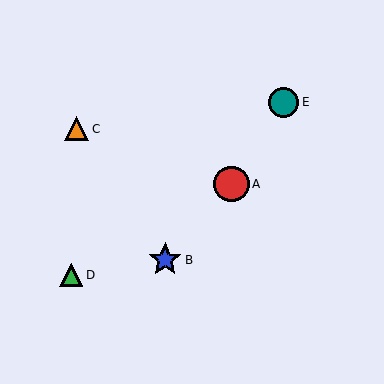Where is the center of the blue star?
The center of the blue star is at (165, 260).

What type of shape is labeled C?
Shape C is an orange triangle.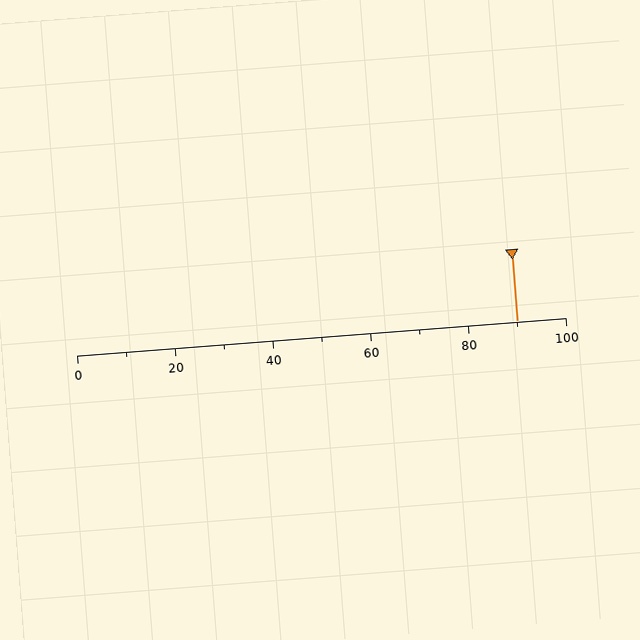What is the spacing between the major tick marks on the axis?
The major ticks are spaced 20 apart.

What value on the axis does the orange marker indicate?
The marker indicates approximately 90.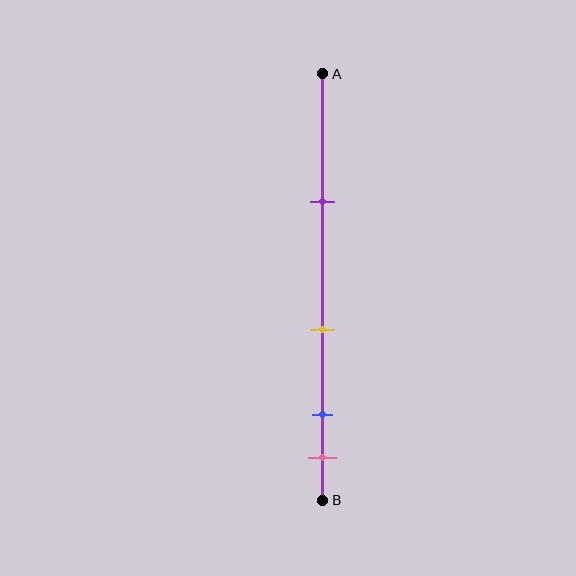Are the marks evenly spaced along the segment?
No, the marks are not evenly spaced.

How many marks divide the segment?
There are 4 marks dividing the segment.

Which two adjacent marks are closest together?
The blue and pink marks are the closest adjacent pair.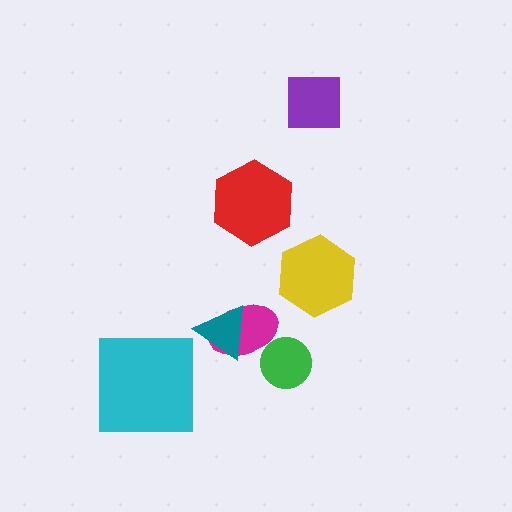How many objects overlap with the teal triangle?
1 object overlaps with the teal triangle.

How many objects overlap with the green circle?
1 object overlaps with the green circle.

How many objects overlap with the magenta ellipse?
2 objects overlap with the magenta ellipse.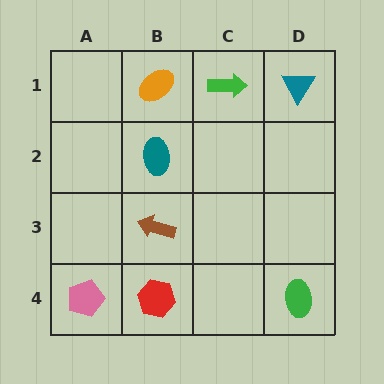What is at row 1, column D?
A teal triangle.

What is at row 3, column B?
A brown arrow.